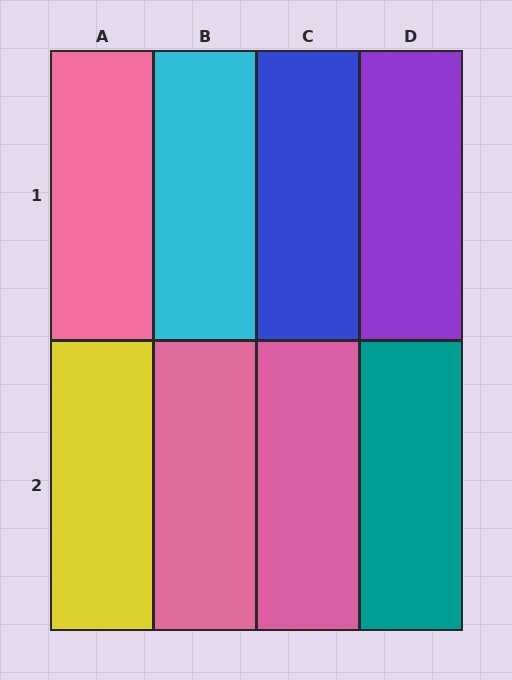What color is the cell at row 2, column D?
Teal.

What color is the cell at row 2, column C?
Pink.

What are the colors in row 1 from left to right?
Pink, cyan, blue, purple.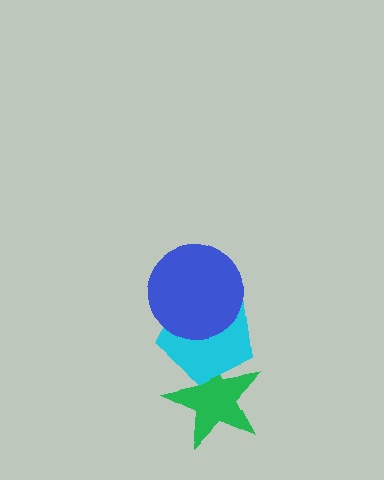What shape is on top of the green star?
The cyan pentagon is on top of the green star.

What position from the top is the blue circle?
The blue circle is 1st from the top.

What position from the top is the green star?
The green star is 3rd from the top.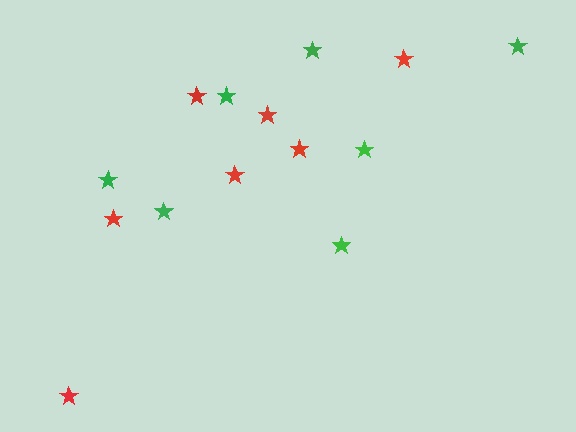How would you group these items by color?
There are 2 groups: one group of red stars (7) and one group of green stars (7).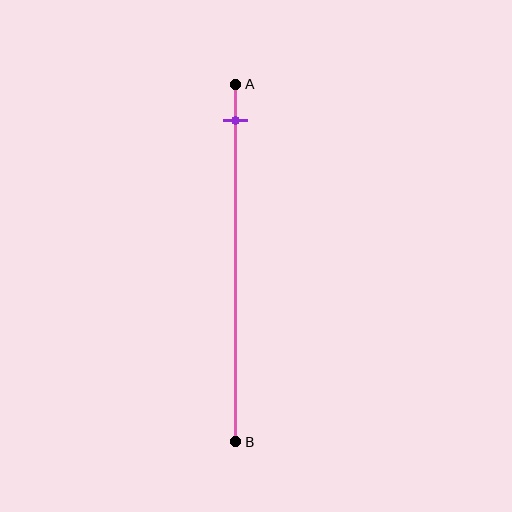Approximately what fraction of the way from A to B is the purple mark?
The purple mark is approximately 10% of the way from A to B.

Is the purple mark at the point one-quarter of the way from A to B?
No, the mark is at about 10% from A, not at the 25% one-quarter point.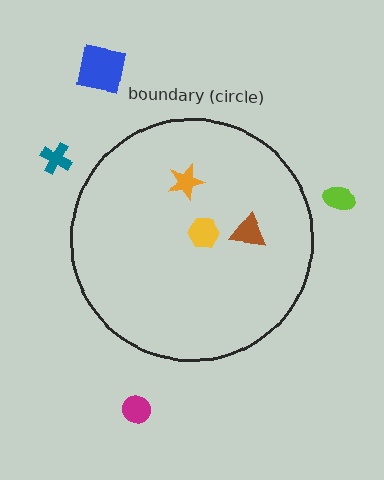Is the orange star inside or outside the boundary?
Inside.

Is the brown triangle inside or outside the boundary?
Inside.